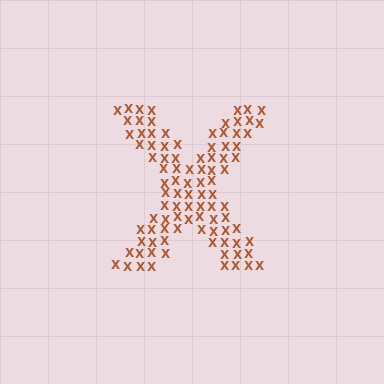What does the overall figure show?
The overall figure shows the letter X.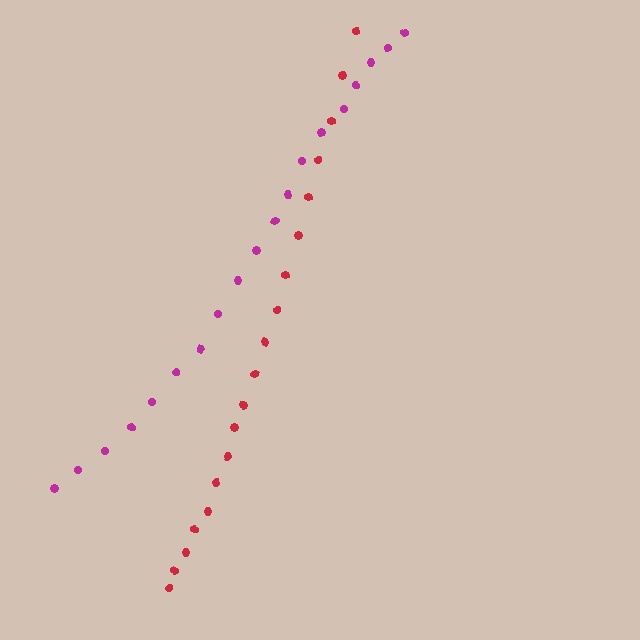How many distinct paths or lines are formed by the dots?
There are 2 distinct paths.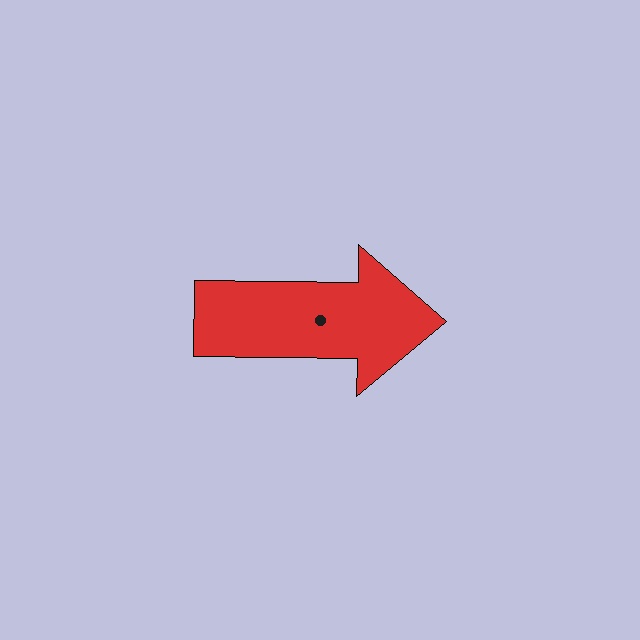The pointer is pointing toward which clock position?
Roughly 3 o'clock.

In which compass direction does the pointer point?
East.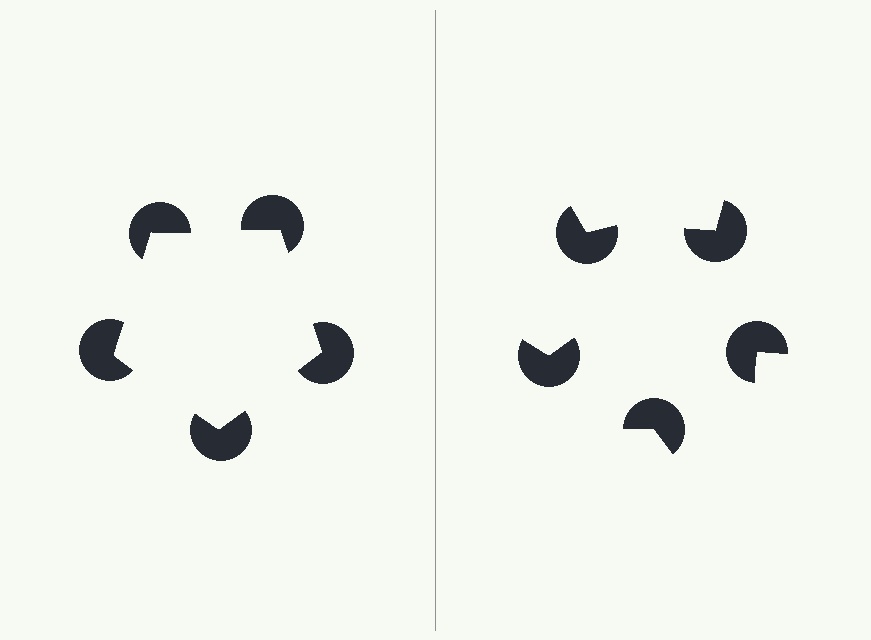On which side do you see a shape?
An illusory pentagon appears on the left side. On the right side the wedge cuts are rotated, so no coherent shape forms.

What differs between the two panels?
The pac-man discs are positioned identically on both sides; only the wedge orientations differ. On the left they align to a pentagon; on the right they are misaligned.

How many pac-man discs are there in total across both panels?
10 — 5 on each side.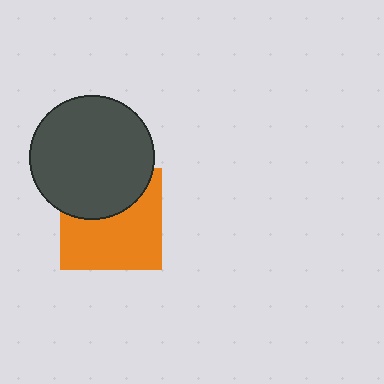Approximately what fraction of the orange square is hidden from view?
Roughly 39% of the orange square is hidden behind the dark gray circle.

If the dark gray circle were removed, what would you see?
You would see the complete orange square.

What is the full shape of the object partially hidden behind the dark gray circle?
The partially hidden object is an orange square.